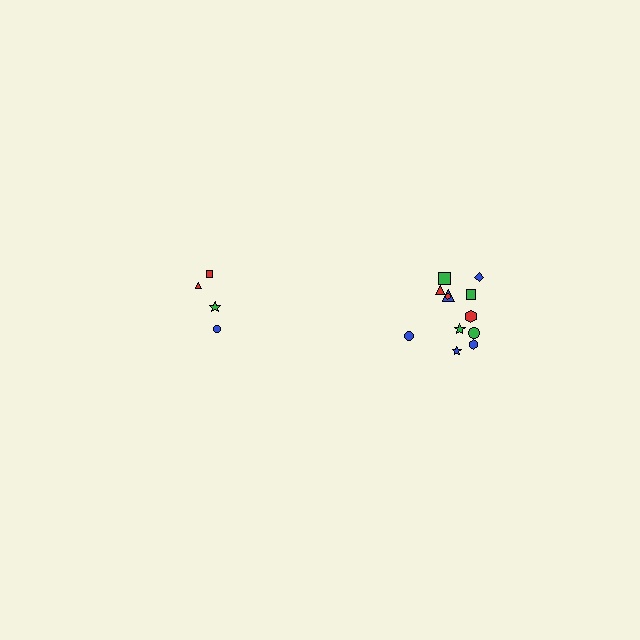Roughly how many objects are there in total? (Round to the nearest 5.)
Roughly 15 objects in total.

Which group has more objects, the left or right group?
The right group.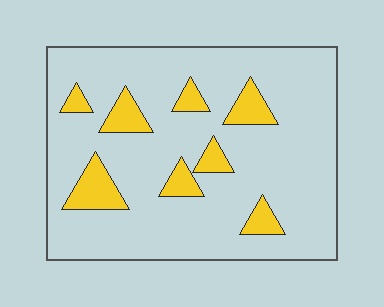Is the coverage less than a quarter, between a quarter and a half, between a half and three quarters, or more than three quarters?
Less than a quarter.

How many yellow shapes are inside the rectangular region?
8.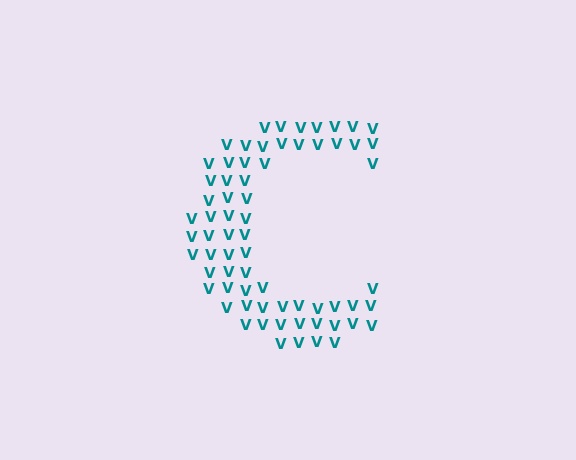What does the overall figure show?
The overall figure shows the letter C.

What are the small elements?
The small elements are letter V's.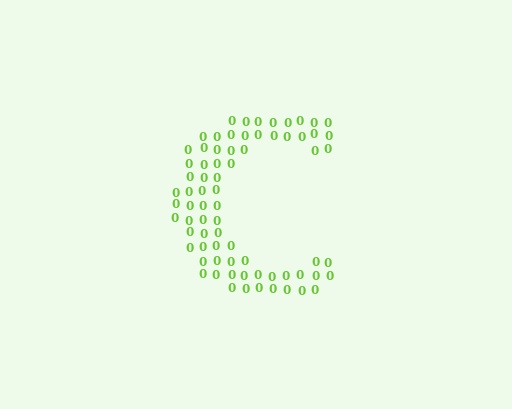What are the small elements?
The small elements are digit 0's.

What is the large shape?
The large shape is the letter C.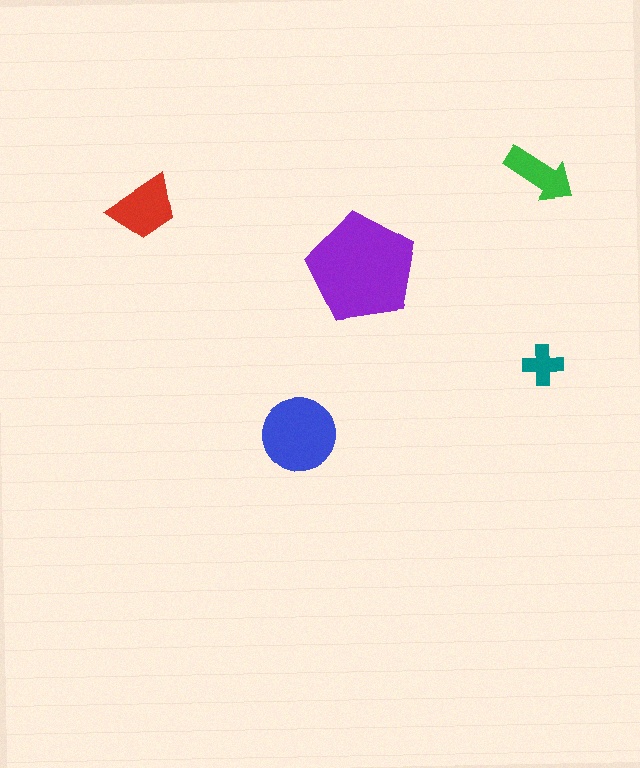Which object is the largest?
The purple pentagon.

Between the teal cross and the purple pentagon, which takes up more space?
The purple pentagon.